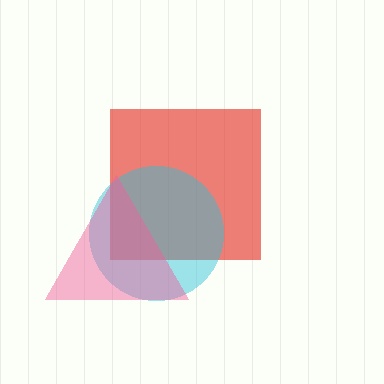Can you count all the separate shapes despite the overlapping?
Yes, there are 3 separate shapes.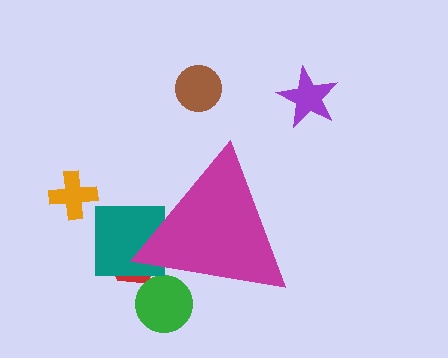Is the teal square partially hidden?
Yes, the teal square is partially hidden behind the magenta triangle.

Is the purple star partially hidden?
No, the purple star is fully visible.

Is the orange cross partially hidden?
No, the orange cross is fully visible.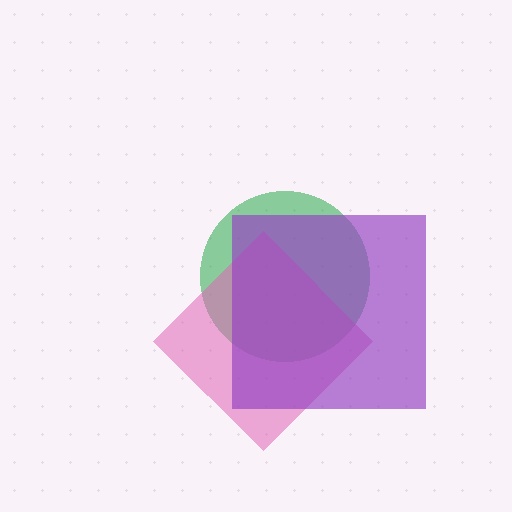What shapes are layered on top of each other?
The layered shapes are: a green circle, a pink diamond, a purple square.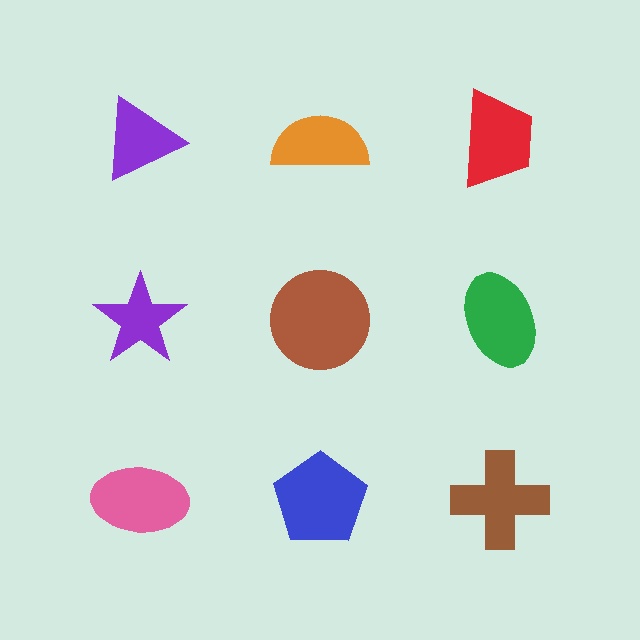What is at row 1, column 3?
A red trapezoid.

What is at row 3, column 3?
A brown cross.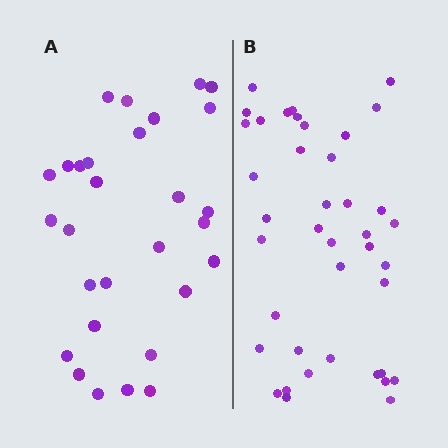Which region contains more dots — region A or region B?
Region B (the right region) has more dots.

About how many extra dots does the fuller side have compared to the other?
Region B has roughly 12 or so more dots than region A.